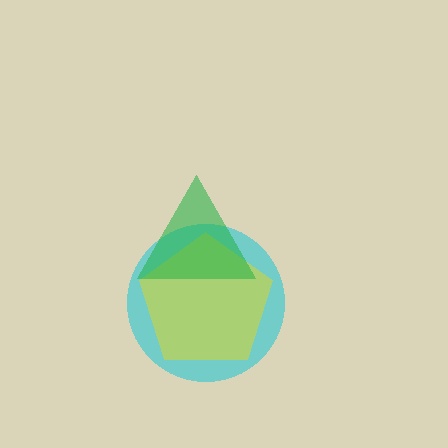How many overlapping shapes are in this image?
There are 3 overlapping shapes in the image.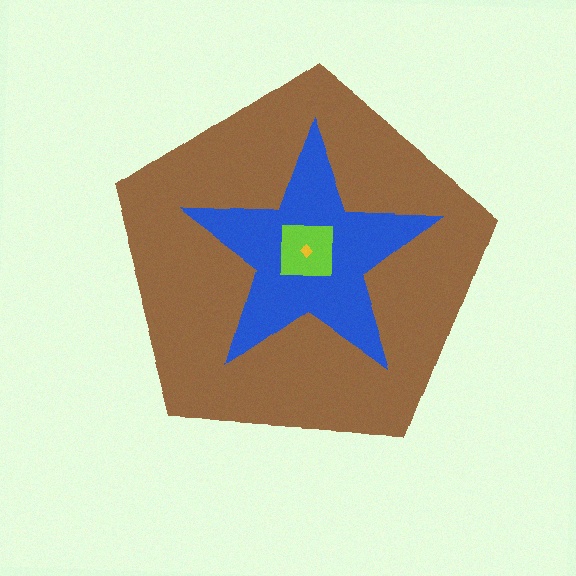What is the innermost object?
The yellow diamond.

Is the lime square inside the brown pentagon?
Yes.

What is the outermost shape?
The brown pentagon.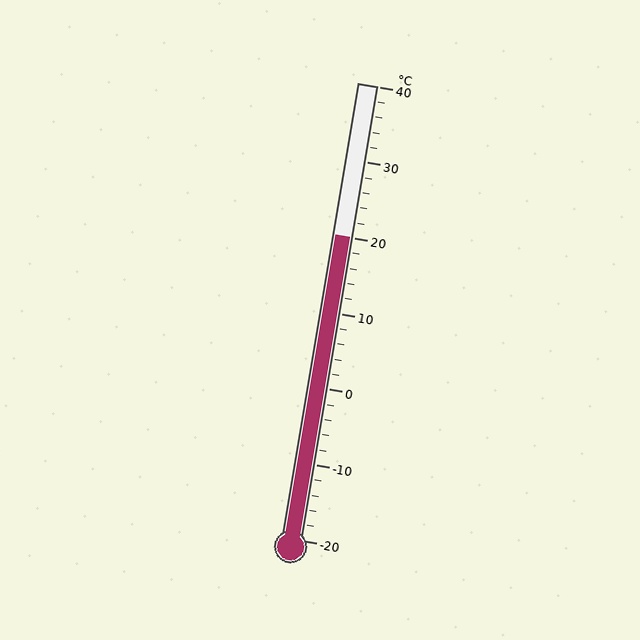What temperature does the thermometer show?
The thermometer shows approximately 20°C.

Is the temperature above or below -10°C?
The temperature is above -10°C.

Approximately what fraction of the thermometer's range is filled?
The thermometer is filled to approximately 65% of its range.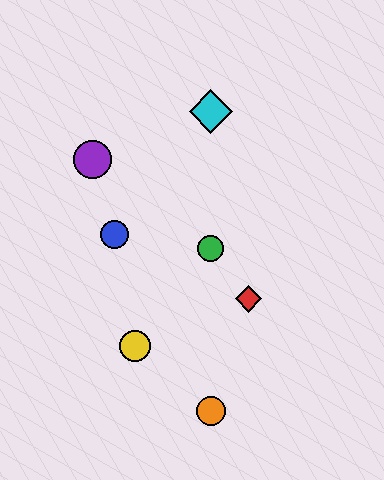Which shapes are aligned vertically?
The green circle, the orange circle, the cyan diamond are aligned vertically.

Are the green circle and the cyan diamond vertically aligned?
Yes, both are at x≈211.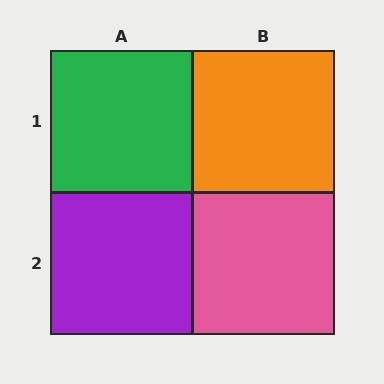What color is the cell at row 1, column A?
Green.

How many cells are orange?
1 cell is orange.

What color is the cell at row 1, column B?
Orange.